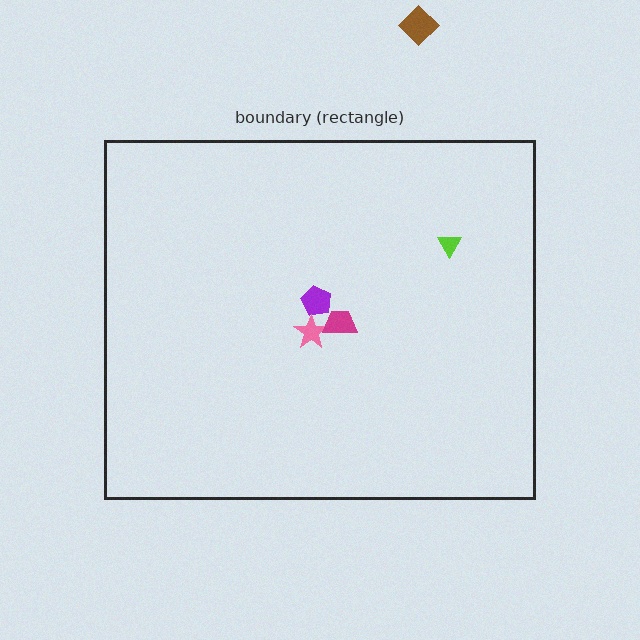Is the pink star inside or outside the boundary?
Inside.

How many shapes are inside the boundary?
4 inside, 1 outside.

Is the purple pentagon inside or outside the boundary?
Inside.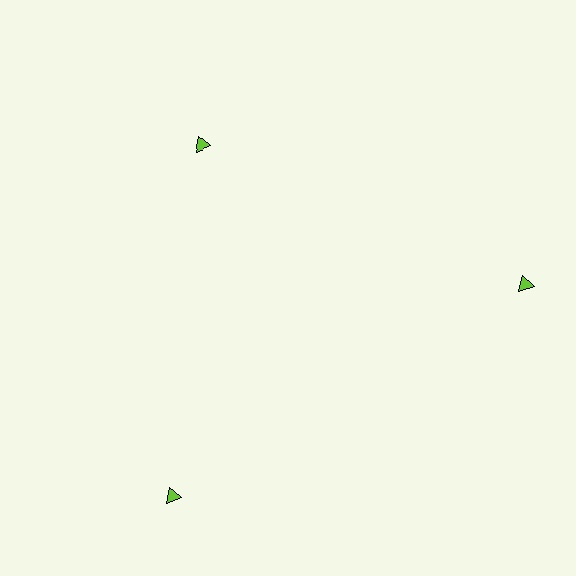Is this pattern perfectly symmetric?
No. The 3 lime triangles are arranged in a ring, but one element near the 11 o'clock position is pulled inward toward the center, breaking the 3-fold rotational symmetry.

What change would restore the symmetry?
The symmetry would be restored by moving it outward, back onto the ring so that all 3 triangles sit at equal angles and equal distance from the center.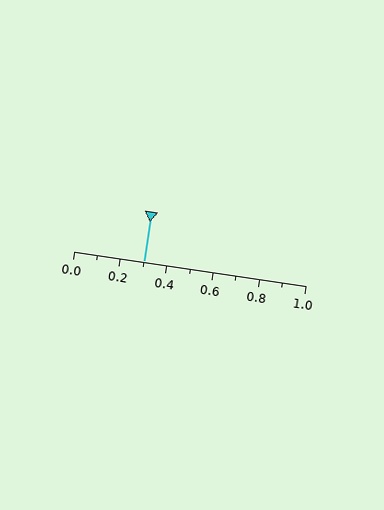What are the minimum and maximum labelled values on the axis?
The axis runs from 0.0 to 1.0.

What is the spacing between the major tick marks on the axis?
The major ticks are spaced 0.2 apart.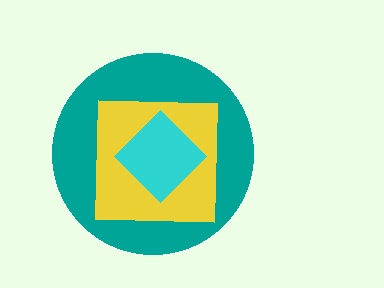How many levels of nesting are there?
3.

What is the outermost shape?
The teal circle.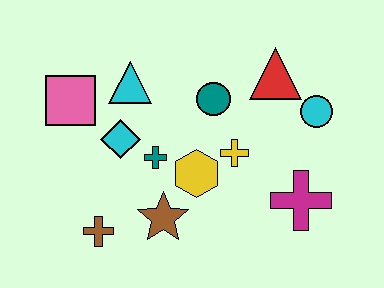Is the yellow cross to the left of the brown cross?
No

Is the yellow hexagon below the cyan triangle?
Yes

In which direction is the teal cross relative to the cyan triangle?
The teal cross is below the cyan triangle.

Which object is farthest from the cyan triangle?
The magenta cross is farthest from the cyan triangle.